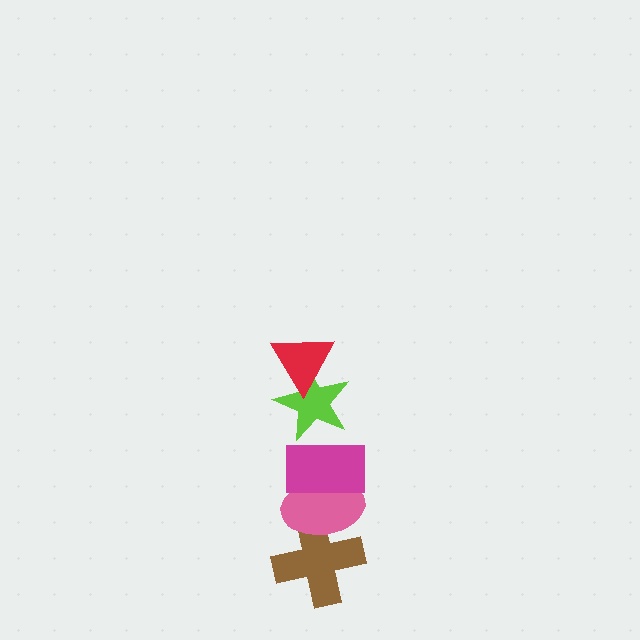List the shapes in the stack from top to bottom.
From top to bottom: the red triangle, the lime star, the magenta rectangle, the pink ellipse, the brown cross.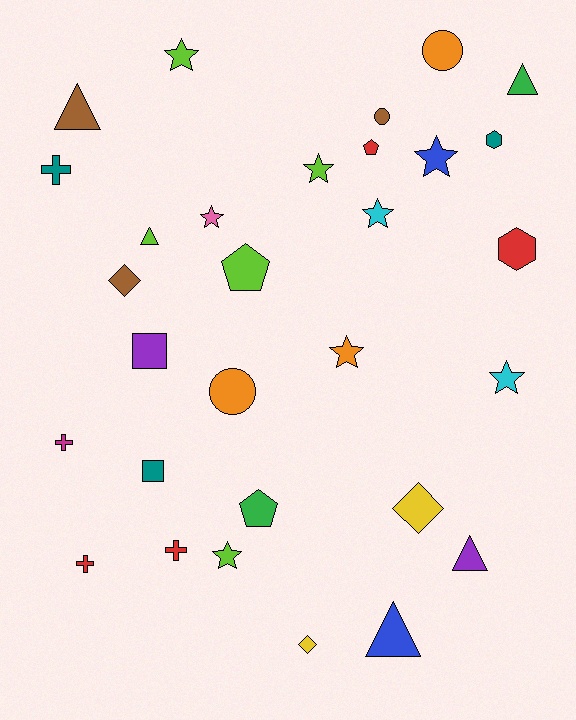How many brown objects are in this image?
There are 3 brown objects.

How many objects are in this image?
There are 30 objects.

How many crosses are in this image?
There are 4 crosses.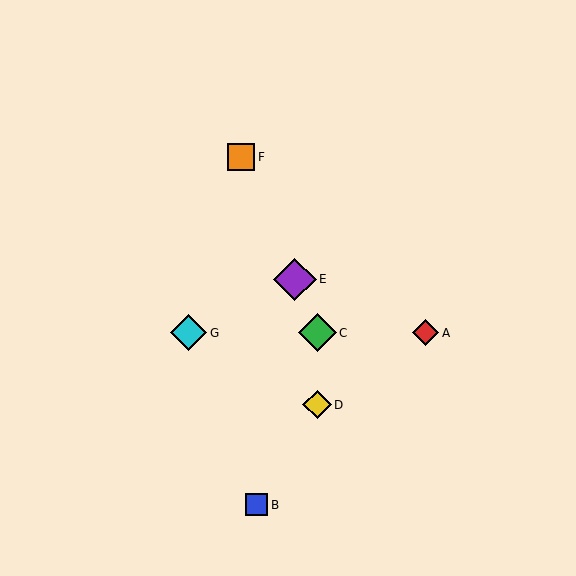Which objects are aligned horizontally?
Objects A, C, G are aligned horizontally.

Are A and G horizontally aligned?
Yes, both are at y≈333.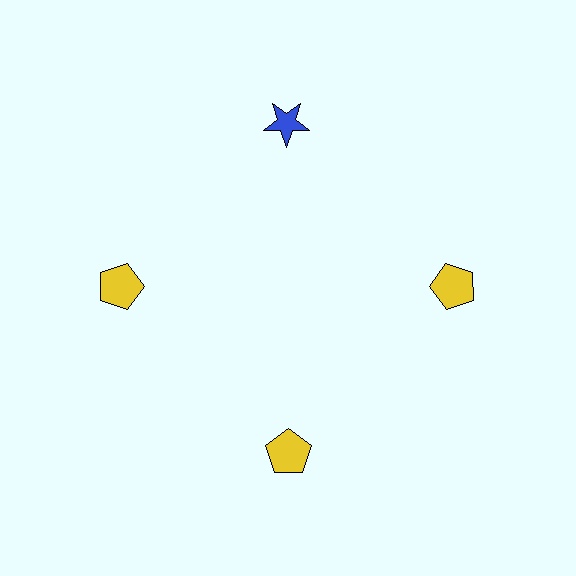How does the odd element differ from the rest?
It differs in both color (blue instead of yellow) and shape (star instead of pentagon).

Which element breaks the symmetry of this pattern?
The blue star at roughly the 12 o'clock position breaks the symmetry. All other shapes are yellow pentagons.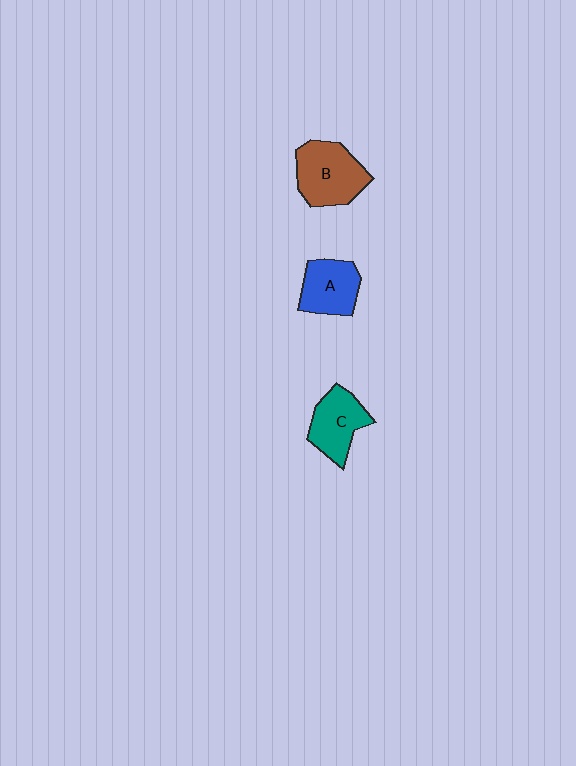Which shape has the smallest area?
Shape A (blue).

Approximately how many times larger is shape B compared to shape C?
Approximately 1.2 times.